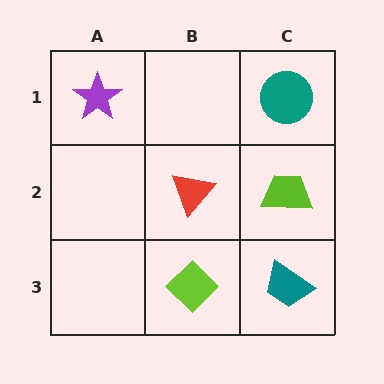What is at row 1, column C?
A teal circle.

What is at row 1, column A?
A purple star.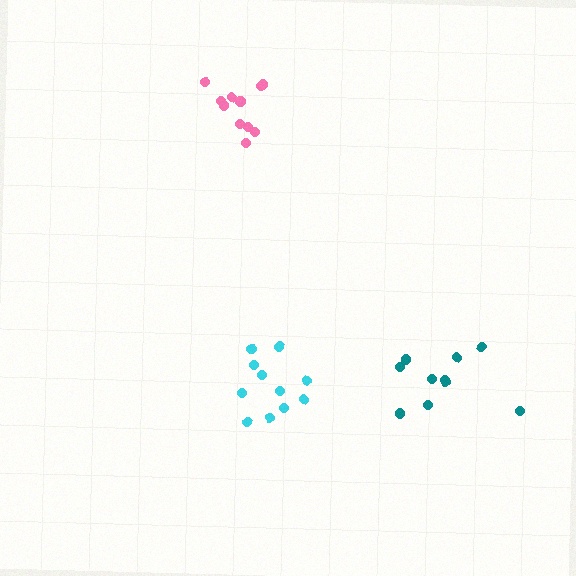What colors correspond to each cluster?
The clusters are colored: pink, teal, cyan.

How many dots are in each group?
Group 1: 11 dots, Group 2: 10 dots, Group 3: 11 dots (32 total).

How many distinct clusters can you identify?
There are 3 distinct clusters.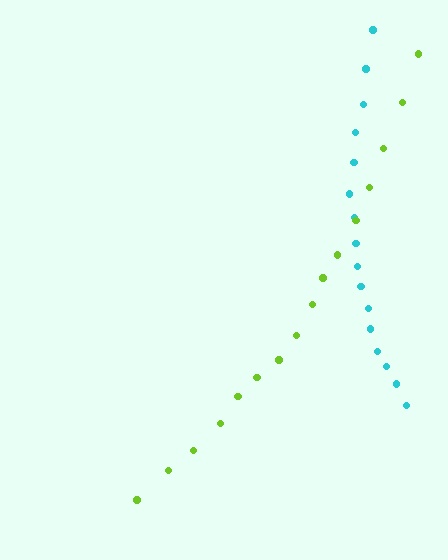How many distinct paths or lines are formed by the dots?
There are 2 distinct paths.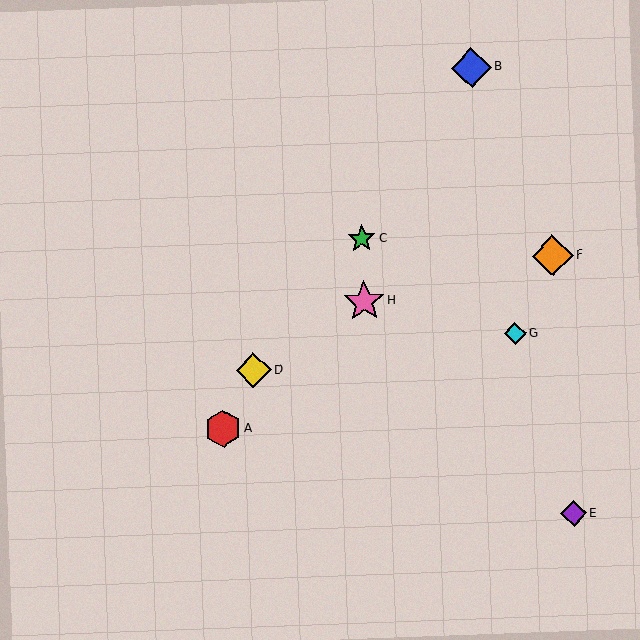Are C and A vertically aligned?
No, C is at x≈362 and A is at x≈223.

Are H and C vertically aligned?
Yes, both are at x≈364.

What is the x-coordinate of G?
Object G is at x≈515.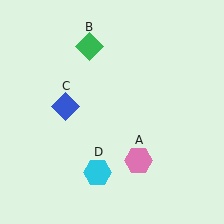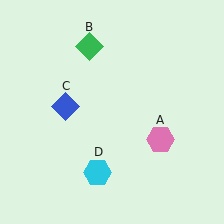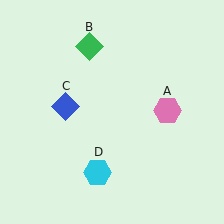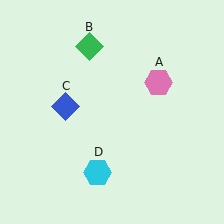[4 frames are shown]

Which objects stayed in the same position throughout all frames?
Green diamond (object B) and blue diamond (object C) and cyan hexagon (object D) remained stationary.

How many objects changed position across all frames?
1 object changed position: pink hexagon (object A).